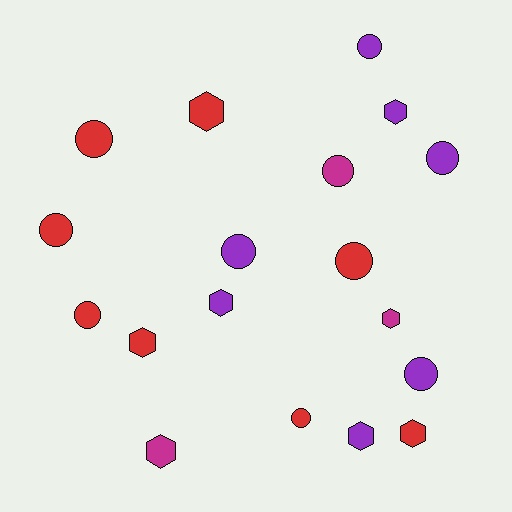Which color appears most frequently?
Red, with 8 objects.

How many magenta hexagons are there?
There are 2 magenta hexagons.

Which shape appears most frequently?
Circle, with 10 objects.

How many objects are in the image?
There are 18 objects.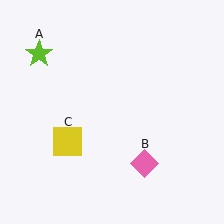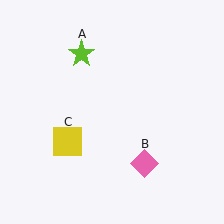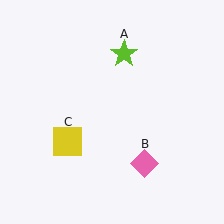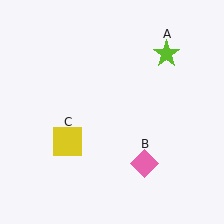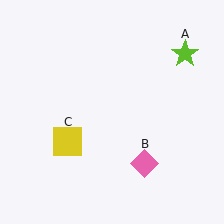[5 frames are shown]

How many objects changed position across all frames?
1 object changed position: lime star (object A).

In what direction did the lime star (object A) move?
The lime star (object A) moved right.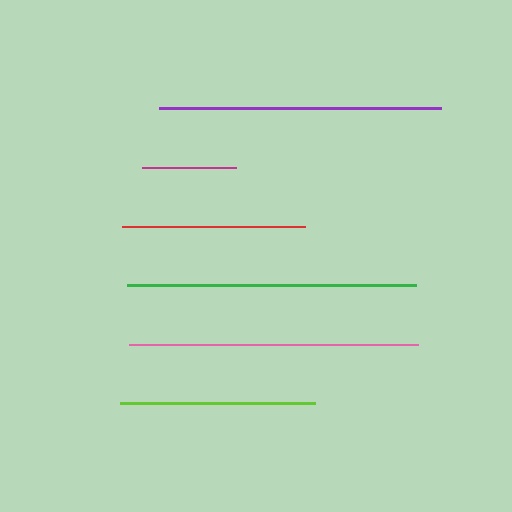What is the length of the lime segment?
The lime segment is approximately 195 pixels long.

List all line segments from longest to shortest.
From longest to shortest: pink, green, purple, lime, red, magenta.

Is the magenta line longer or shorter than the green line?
The green line is longer than the magenta line.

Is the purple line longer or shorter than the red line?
The purple line is longer than the red line.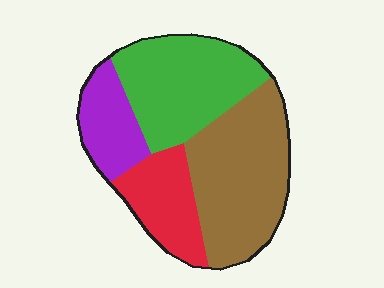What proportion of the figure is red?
Red takes up about one sixth (1/6) of the figure.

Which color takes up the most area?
Brown, at roughly 35%.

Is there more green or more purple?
Green.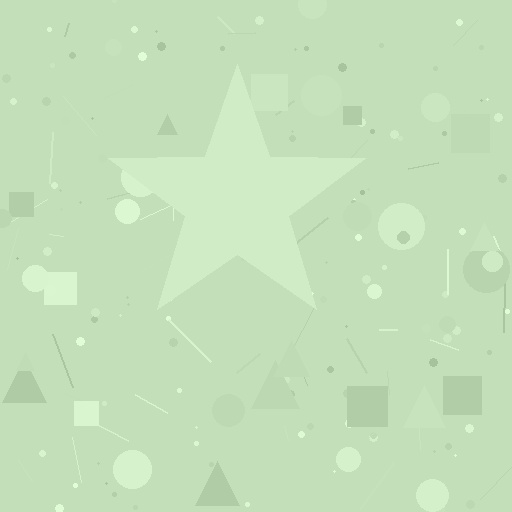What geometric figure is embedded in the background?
A star is embedded in the background.